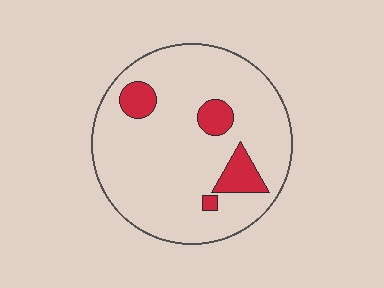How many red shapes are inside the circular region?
4.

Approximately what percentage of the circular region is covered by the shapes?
Approximately 15%.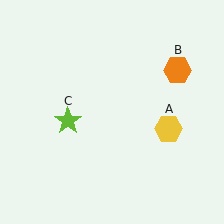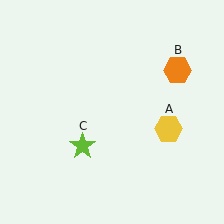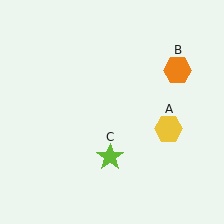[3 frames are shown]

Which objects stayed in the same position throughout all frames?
Yellow hexagon (object A) and orange hexagon (object B) remained stationary.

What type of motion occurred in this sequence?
The lime star (object C) rotated counterclockwise around the center of the scene.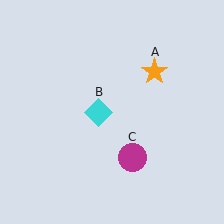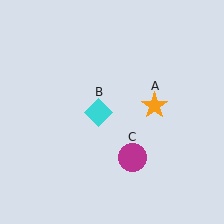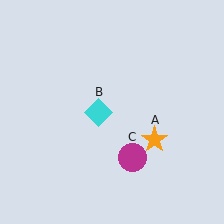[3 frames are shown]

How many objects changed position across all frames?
1 object changed position: orange star (object A).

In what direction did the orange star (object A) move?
The orange star (object A) moved down.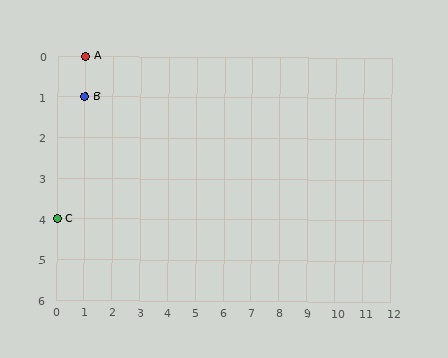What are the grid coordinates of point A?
Point A is at grid coordinates (1, 0).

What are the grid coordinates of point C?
Point C is at grid coordinates (0, 4).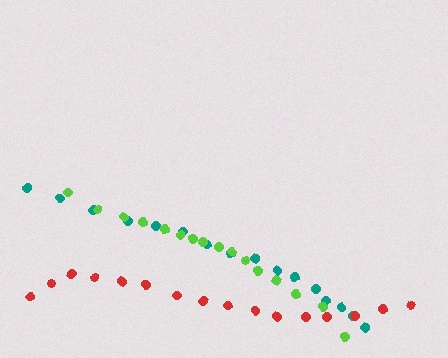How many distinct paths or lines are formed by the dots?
There are 3 distinct paths.